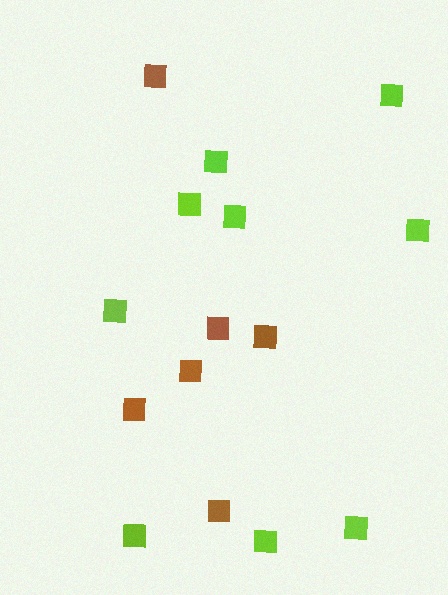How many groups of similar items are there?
There are 2 groups: one group of brown squares (6) and one group of lime squares (9).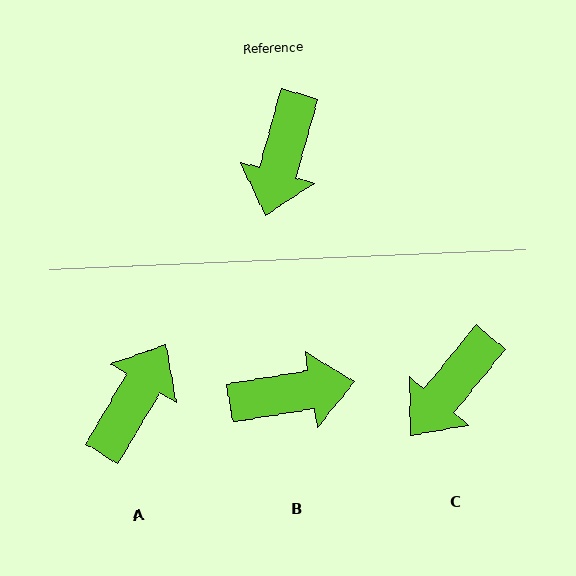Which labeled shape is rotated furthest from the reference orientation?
A, about 165 degrees away.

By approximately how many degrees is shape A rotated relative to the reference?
Approximately 165 degrees counter-clockwise.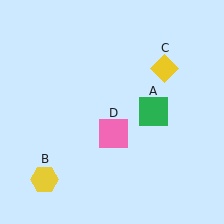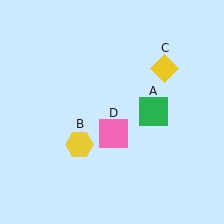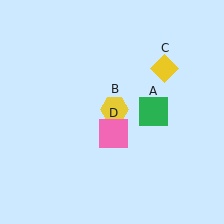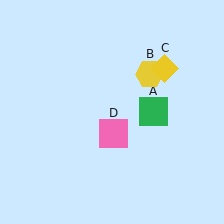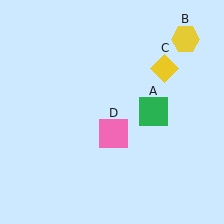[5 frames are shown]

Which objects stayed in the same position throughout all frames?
Green square (object A) and yellow diamond (object C) and pink square (object D) remained stationary.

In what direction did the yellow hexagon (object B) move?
The yellow hexagon (object B) moved up and to the right.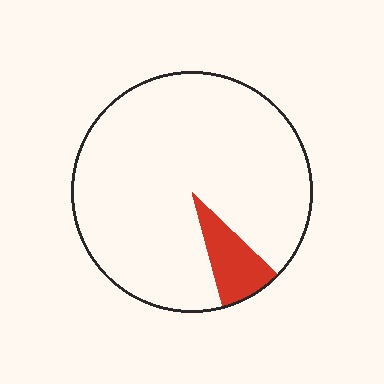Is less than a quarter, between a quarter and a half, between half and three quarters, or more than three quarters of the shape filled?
Less than a quarter.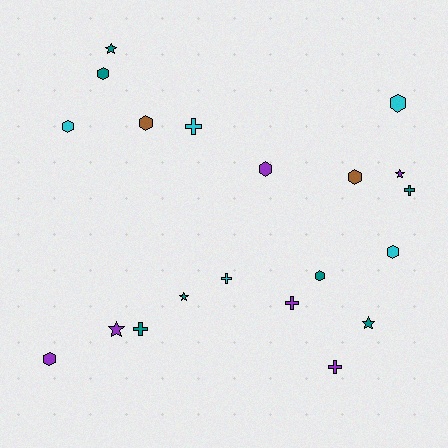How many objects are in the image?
There are 20 objects.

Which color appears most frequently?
Teal, with 7 objects.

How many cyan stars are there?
There are no cyan stars.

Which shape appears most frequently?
Hexagon, with 9 objects.